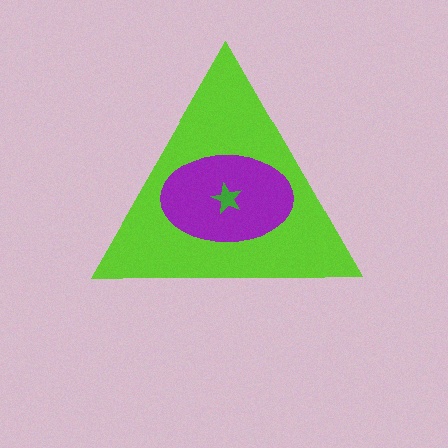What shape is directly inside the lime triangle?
The purple ellipse.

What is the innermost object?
The green star.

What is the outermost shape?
The lime triangle.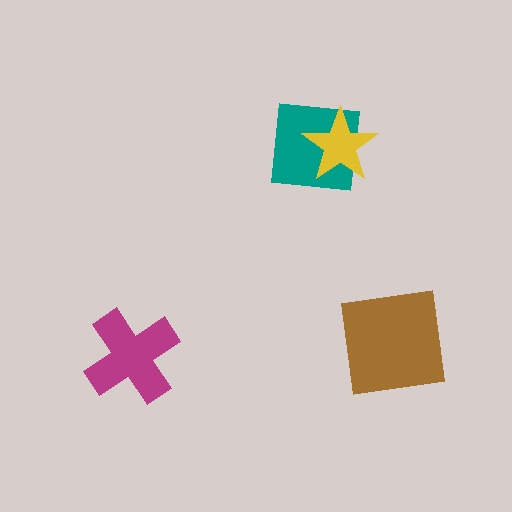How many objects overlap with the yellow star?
1 object overlaps with the yellow star.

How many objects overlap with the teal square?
1 object overlaps with the teal square.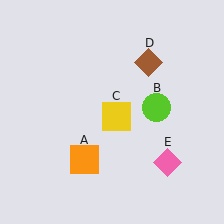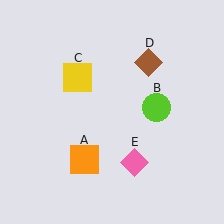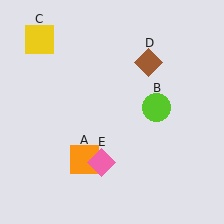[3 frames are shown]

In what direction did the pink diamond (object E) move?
The pink diamond (object E) moved left.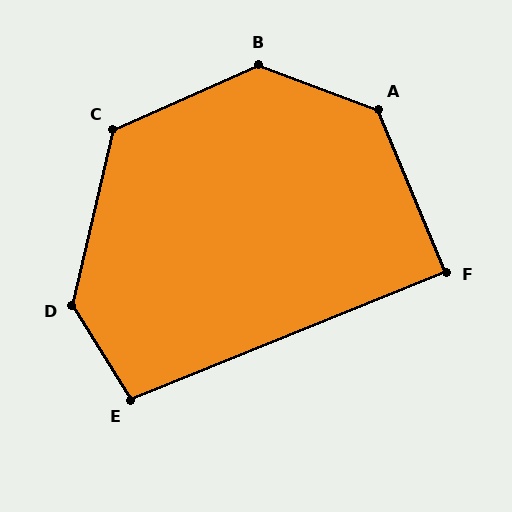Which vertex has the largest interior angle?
B, at approximately 136 degrees.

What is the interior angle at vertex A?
Approximately 133 degrees (obtuse).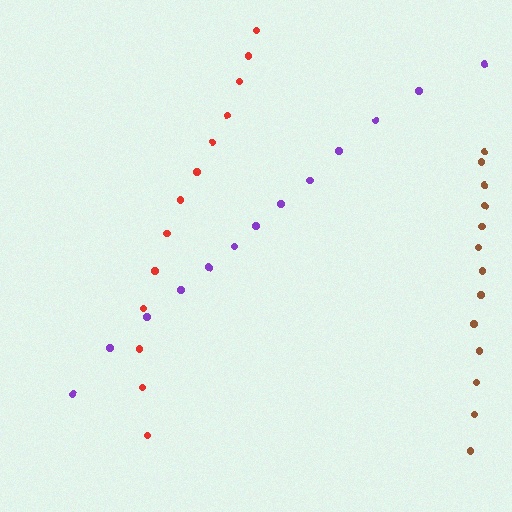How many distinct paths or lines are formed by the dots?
There are 3 distinct paths.